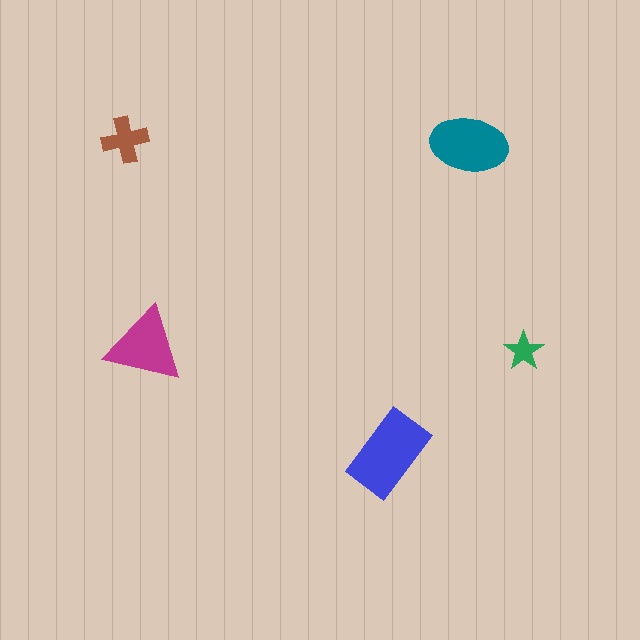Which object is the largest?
The blue rectangle.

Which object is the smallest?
The green star.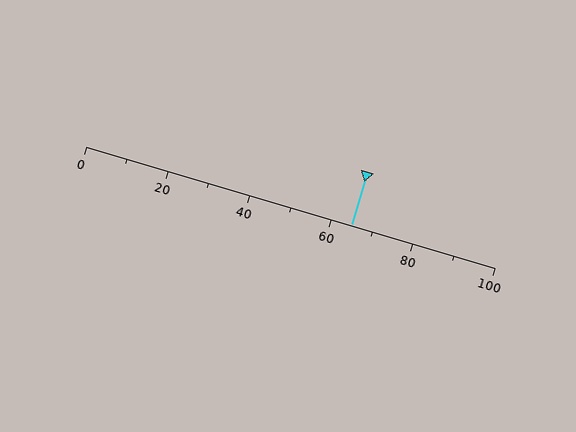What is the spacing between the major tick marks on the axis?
The major ticks are spaced 20 apart.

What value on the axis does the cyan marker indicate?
The marker indicates approximately 65.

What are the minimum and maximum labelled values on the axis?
The axis runs from 0 to 100.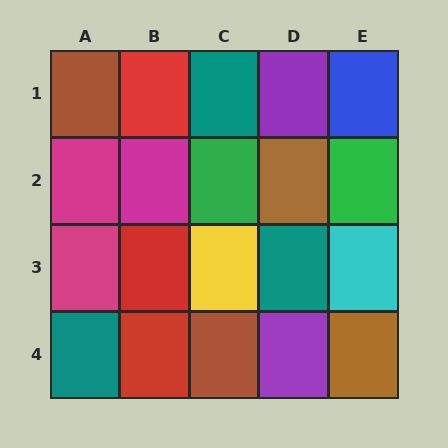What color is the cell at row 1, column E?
Blue.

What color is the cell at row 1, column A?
Brown.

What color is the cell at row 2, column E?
Green.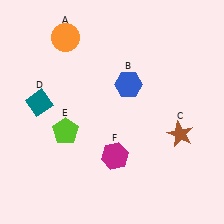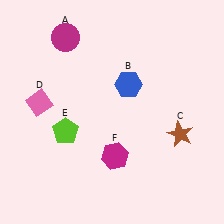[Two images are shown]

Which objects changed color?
A changed from orange to magenta. D changed from teal to pink.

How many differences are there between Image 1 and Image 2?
There are 2 differences between the two images.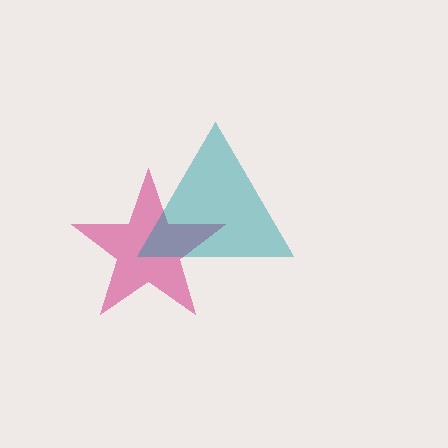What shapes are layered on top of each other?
The layered shapes are: a magenta star, a teal triangle.